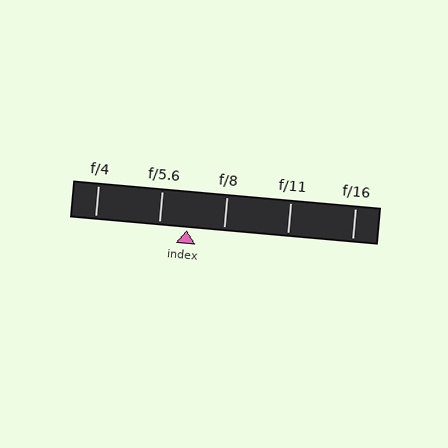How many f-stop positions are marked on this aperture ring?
There are 5 f-stop positions marked.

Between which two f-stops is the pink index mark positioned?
The index mark is between f/5.6 and f/8.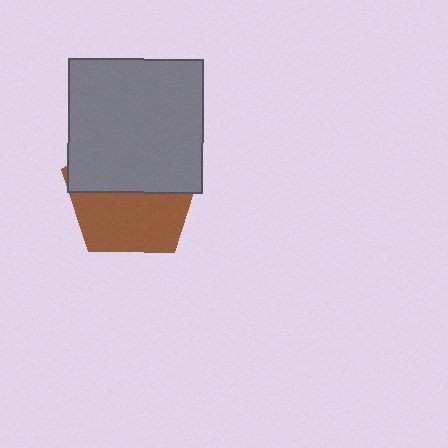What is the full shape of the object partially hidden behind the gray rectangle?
The partially hidden object is a brown pentagon.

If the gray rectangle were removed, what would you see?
You would see the complete brown pentagon.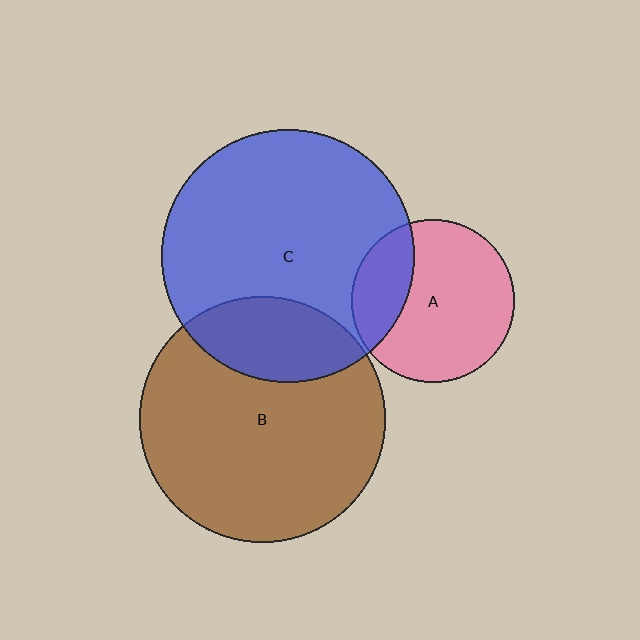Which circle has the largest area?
Circle C (blue).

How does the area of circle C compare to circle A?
Approximately 2.4 times.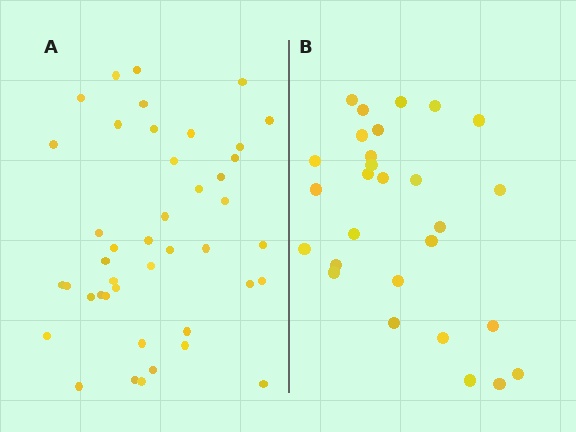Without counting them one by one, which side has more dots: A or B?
Region A (the left region) has more dots.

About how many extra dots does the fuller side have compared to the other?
Region A has approximately 15 more dots than region B.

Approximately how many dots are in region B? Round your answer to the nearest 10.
About 30 dots. (The exact count is 28, which rounds to 30.)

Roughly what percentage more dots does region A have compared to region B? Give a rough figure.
About 55% more.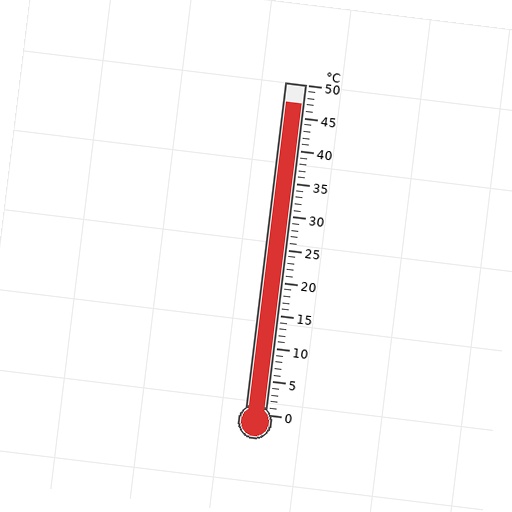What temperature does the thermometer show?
The thermometer shows approximately 47°C.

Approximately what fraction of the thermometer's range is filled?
The thermometer is filled to approximately 95% of its range.